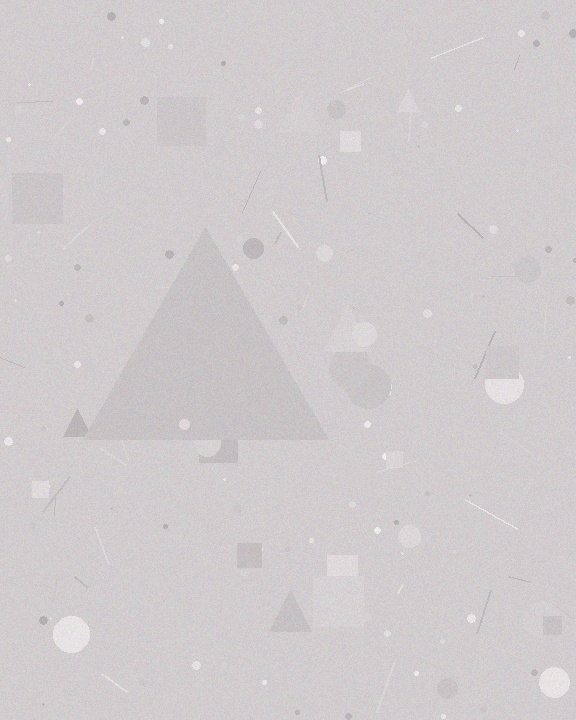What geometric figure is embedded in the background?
A triangle is embedded in the background.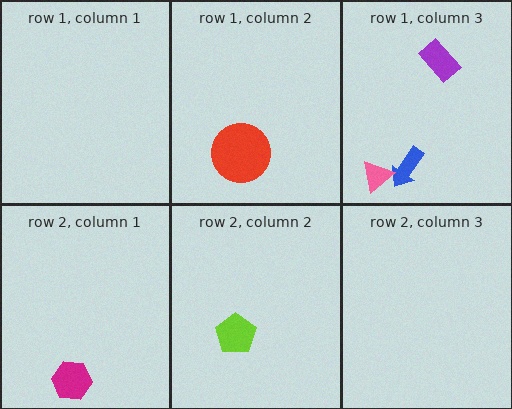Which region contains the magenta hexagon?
The row 2, column 1 region.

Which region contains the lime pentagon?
The row 2, column 2 region.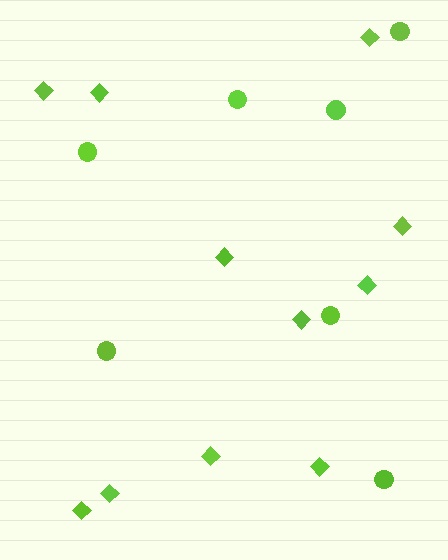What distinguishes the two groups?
There are 2 groups: one group of circles (7) and one group of diamonds (11).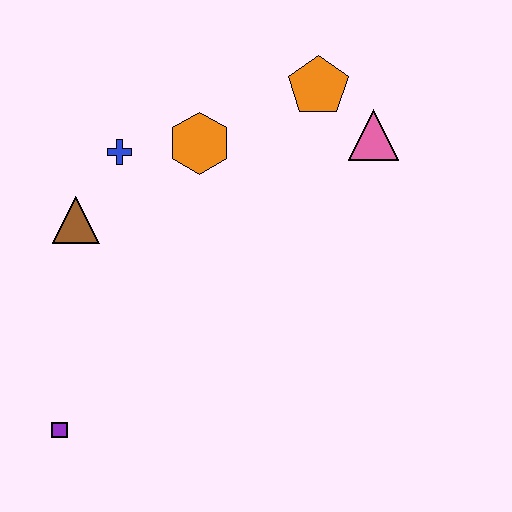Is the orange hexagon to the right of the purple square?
Yes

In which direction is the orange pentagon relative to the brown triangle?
The orange pentagon is to the right of the brown triangle.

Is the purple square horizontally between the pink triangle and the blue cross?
No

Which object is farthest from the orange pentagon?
The purple square is farthest from the orange pentagon.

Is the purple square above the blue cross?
No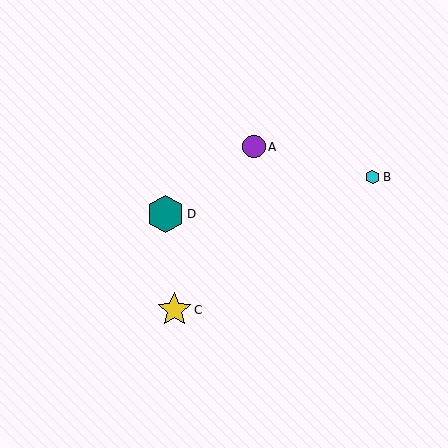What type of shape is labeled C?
Shape C is a yellow star.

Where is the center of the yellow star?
The center of the yellow star is at (174, 310).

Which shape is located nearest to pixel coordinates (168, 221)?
The teal hexagon (labeled D) at (166, 214) is nearest to that location.